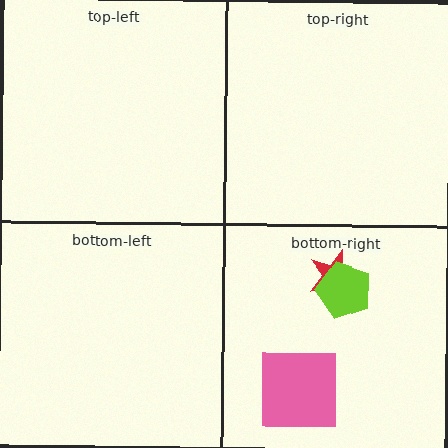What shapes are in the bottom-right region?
The pink square, the red star, the lime pentagon.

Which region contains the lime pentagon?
The bottom-right region.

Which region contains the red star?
The bottom-right region.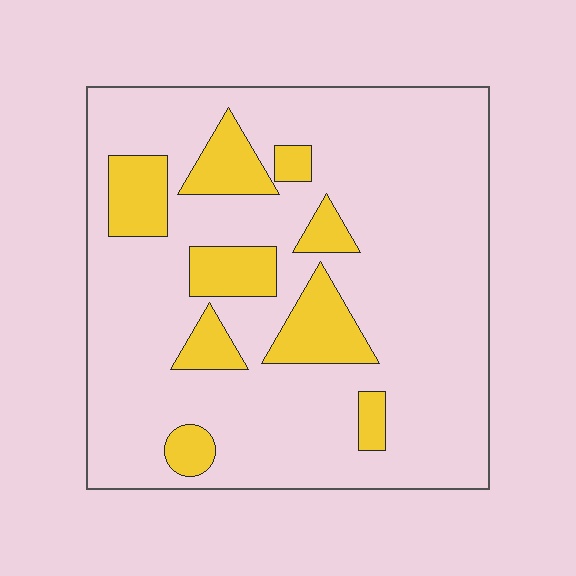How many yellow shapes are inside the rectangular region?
9.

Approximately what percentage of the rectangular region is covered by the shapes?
Approximately 20%.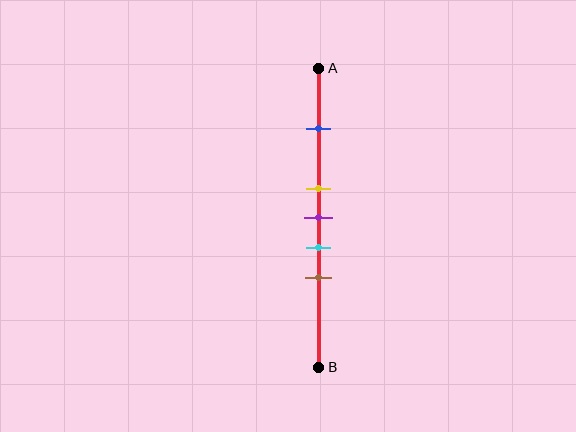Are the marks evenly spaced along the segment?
No, the marks are not evenly spaced.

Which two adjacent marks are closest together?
The yellow and purple marks are the closest adjacent pair.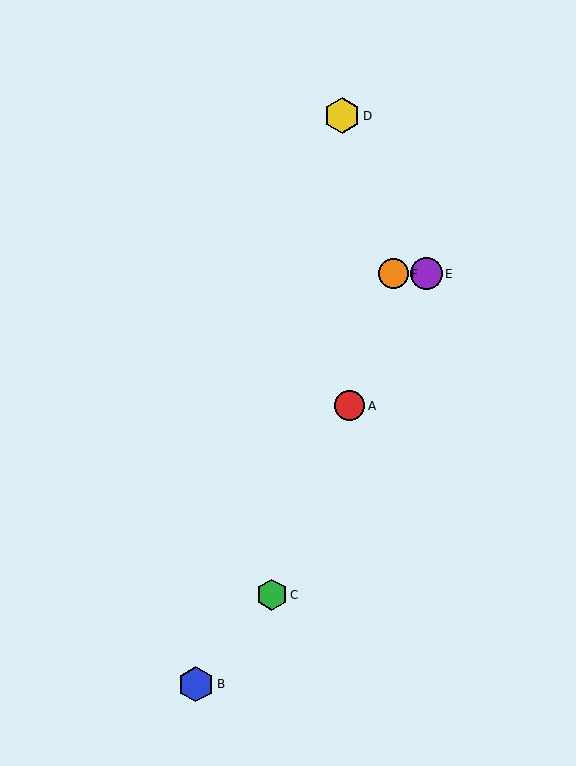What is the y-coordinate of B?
Object B is at y≈684.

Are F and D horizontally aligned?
No, F is at y≈274 and D is at y≈116.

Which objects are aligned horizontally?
Objects E, F are aligned horizontally.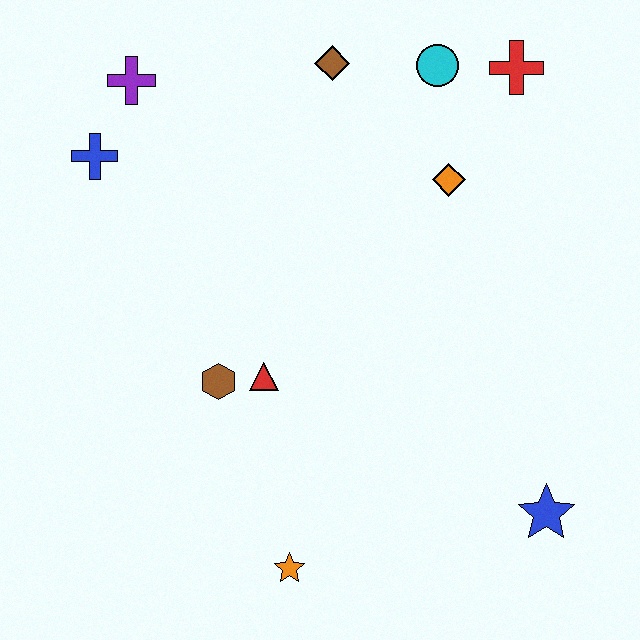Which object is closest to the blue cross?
The purple cross is closest to the blue cross.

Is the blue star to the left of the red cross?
No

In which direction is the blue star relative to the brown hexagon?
The blue star is to the right of the brown hexagon.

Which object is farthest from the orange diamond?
The orange star is farthest from the orange diamond.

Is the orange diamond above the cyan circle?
No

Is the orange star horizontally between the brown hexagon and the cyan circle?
Yes